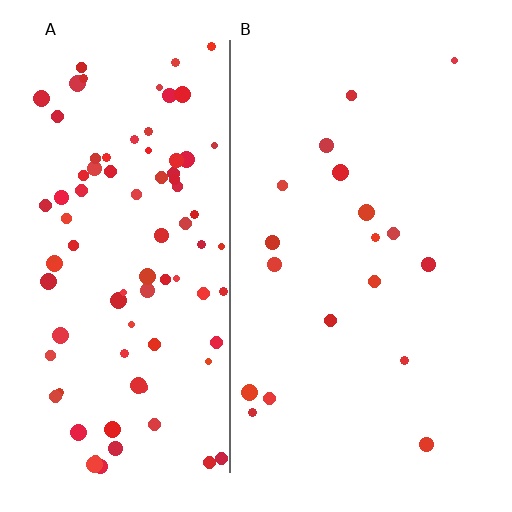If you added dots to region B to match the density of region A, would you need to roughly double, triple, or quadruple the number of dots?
Approximately quadruple.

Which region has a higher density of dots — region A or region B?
A (the left).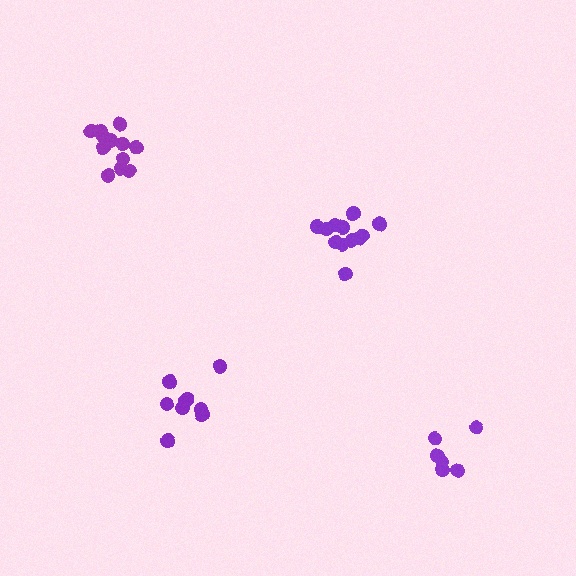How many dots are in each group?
Group 1: 9 dots, Group 2: 12 dots, Group 3: 12 dots, Group 4: 6 dots (39 total).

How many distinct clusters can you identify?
There are 4 distinct clusters.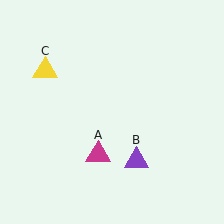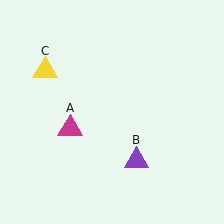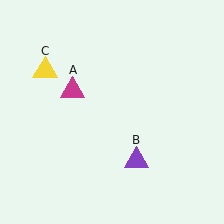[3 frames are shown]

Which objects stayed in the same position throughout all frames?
Purple triangle (object B) and yellow triangle (object C) remained stationary.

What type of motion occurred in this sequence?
The magenta triangle (object A) rotated clockwise around the center of the scene.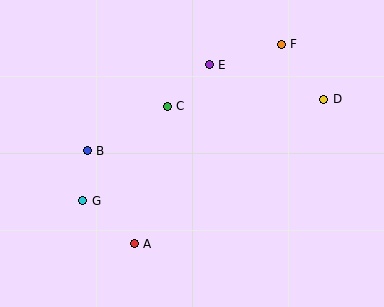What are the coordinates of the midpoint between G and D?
The midpoint between G and D is at (203, 150).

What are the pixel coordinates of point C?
Point C is at (167, 106).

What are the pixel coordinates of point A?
Point A is at (134, 244).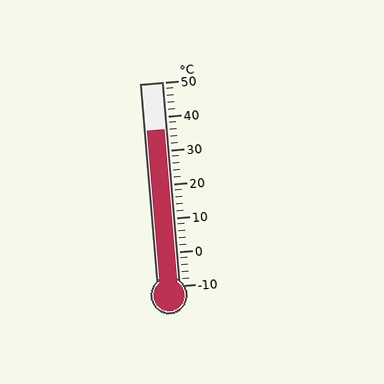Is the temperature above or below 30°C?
The temperature is above 30°C.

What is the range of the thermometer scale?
The thermometer scale ranges from -10°C to 50°C.